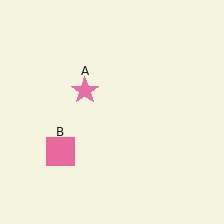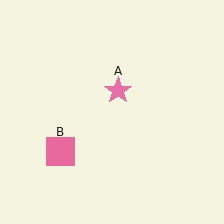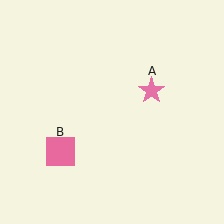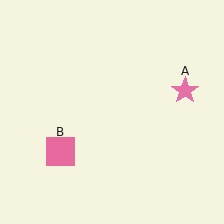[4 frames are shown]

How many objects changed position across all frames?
1 object changed position: pink star (object A).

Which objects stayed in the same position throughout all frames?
Pink square (object B) remained stationary.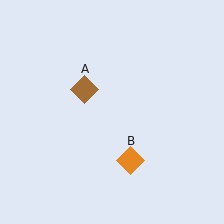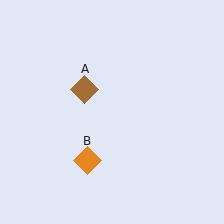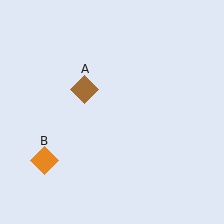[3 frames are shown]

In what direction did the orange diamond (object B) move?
The orange diamond (object B) moved left.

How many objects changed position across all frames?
1 object changed position: orange diamond (object B).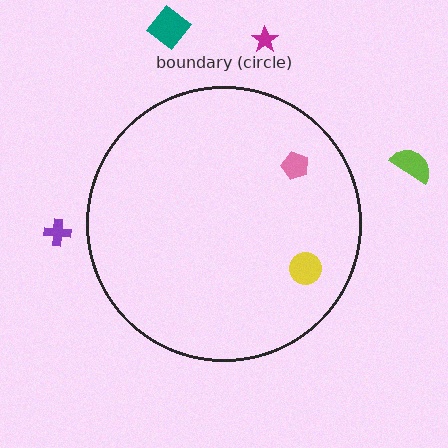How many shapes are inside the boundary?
2 inside, 4 outside.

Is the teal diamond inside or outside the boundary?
Outside.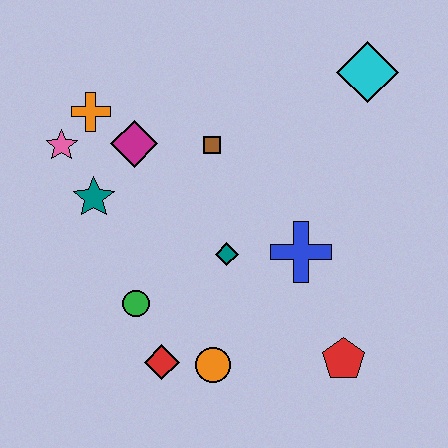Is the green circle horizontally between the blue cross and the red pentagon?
No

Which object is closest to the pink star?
The orange cross is closest to the pink star.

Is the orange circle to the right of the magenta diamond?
Yes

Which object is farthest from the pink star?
The red pentagon is farthest from the pink star.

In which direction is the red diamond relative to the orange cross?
The red diamond is below the orange cross.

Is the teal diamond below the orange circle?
No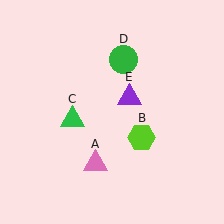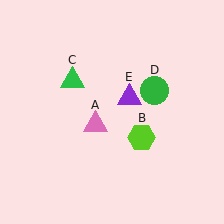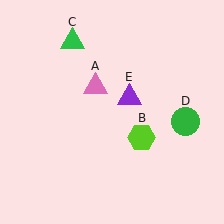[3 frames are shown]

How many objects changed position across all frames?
3 objects changed position: pink triangle (object A), green triangle (object C), green circle (object D).